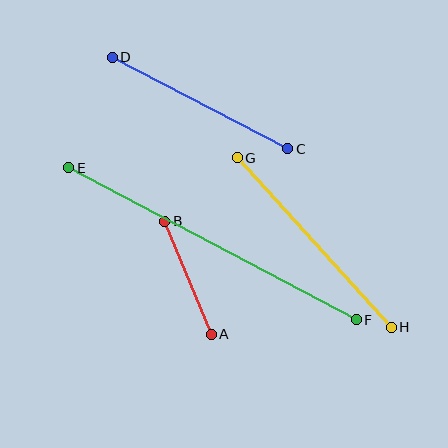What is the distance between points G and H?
The distance is approximately 229 pixels.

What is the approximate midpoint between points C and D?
The midpoint is at approximately (200, 103) pixels.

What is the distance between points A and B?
The distance is approximately 122 pixels.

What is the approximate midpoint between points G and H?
The midpoint is at approximately (314, 242) pixels.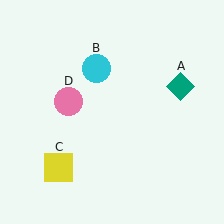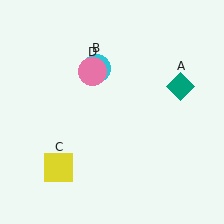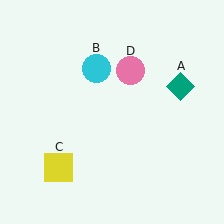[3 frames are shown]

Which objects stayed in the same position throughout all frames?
Teal diamond (object A) and cyan circle (object B) and yellow square (object C) remained stationary.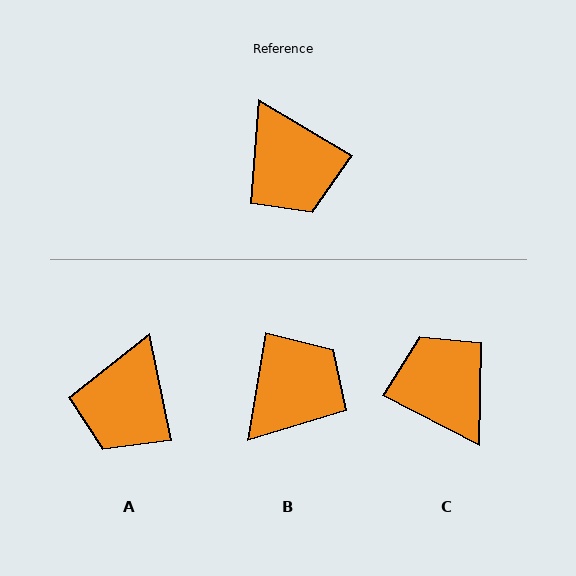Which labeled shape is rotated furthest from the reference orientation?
C, about 177 degrees away.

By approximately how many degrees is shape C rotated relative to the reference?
Approximately 177 degrees clockwise.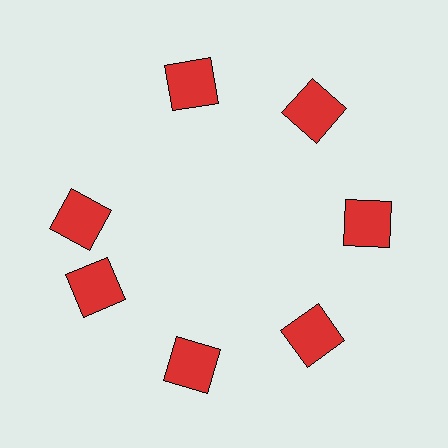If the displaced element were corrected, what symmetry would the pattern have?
It would have 7-fold rotational symmetry — the pattern would map onto itself every 51 degrees.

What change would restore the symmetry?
The symmetry would be restored by rotating it back into even spacing with its neighbors so that all 7 squares sit at equal angles and equal distance from the center.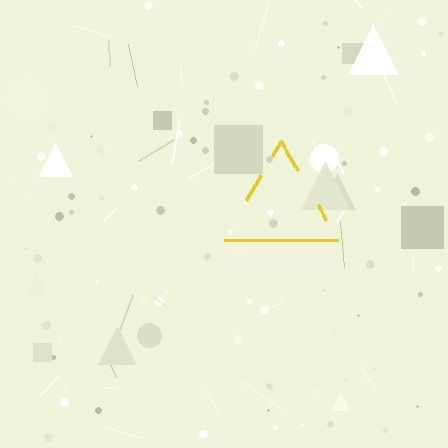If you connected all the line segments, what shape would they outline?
They would outline a triangle.